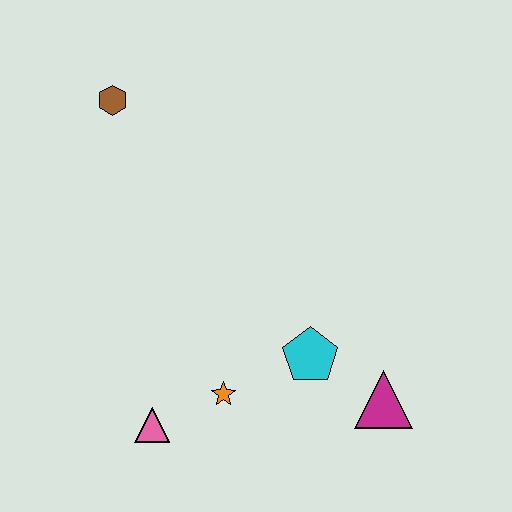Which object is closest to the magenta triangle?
The cyan pentagon is closest to the magenta triangle.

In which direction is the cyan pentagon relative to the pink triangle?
The cyan pentagon is to the right of the pink triangle.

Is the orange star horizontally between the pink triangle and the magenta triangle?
Yes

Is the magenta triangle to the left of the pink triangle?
No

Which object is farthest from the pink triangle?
The brown hexagon is farthest from the pink triangle.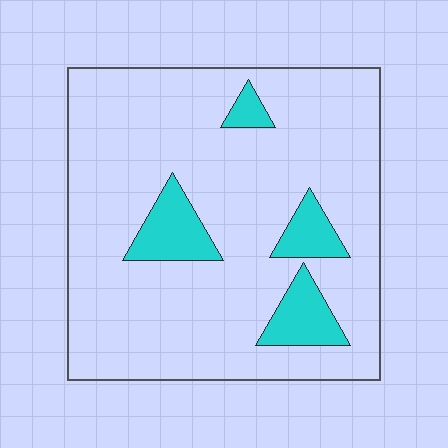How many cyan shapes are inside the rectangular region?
4.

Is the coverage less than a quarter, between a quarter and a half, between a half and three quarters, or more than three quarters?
Less than a quarter.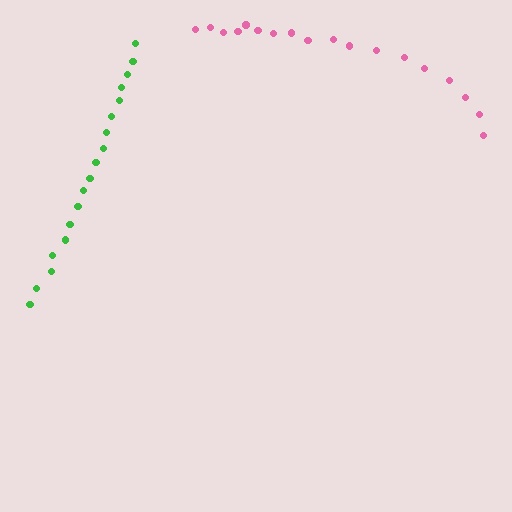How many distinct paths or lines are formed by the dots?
There are 2 distinct paths.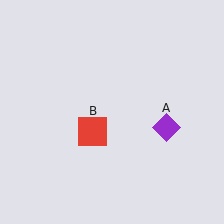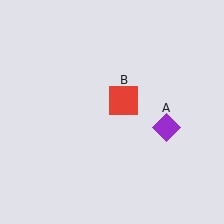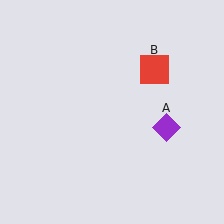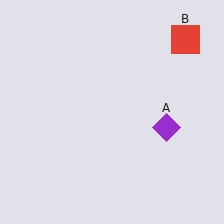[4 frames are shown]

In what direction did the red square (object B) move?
The red square (object B) moved up and to the right.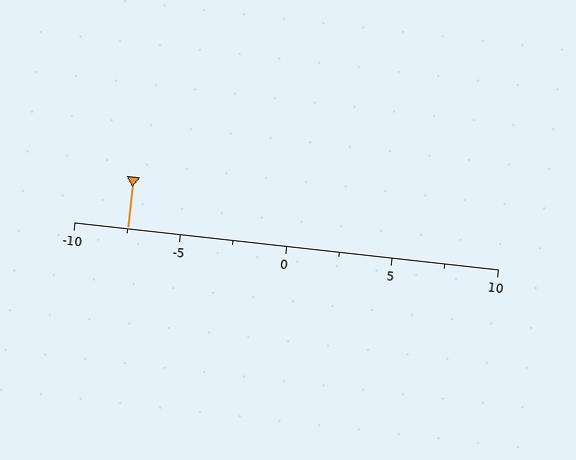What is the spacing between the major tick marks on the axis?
The major ticks are spaced 5 apart.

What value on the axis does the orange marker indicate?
The marker indicates approximately -7.5.